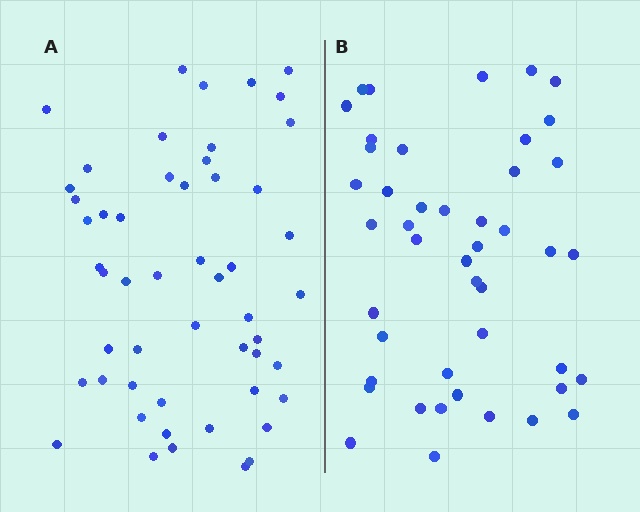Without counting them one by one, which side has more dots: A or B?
Region A (the left region) has more dots.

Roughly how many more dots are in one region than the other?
Region A has roughly 8 or so more dots than region B.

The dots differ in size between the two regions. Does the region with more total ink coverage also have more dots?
No. Region B has more total ink coverage because its dots are larger, but region A actually contains more individual dots. Total area can be misleading — the number of items is what matters here.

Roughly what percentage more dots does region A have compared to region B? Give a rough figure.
About 15% more.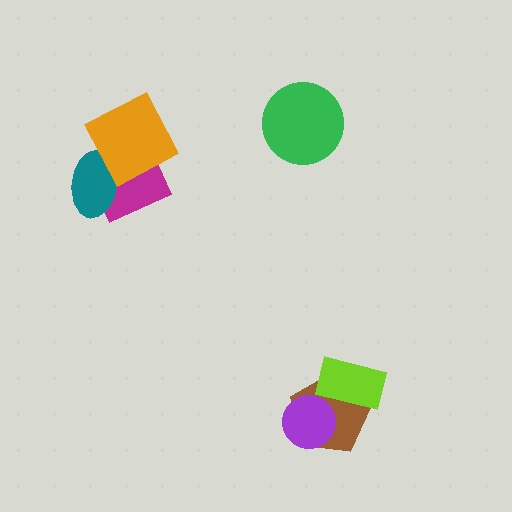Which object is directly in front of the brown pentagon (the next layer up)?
The lime rectangle is directly in front of the brown pentagon.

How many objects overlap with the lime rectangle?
1 object overlaps with the lime rectangle.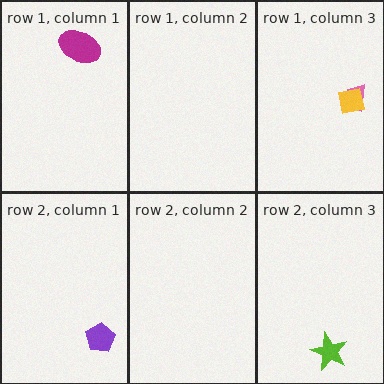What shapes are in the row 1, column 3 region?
The pink trapezoid, the yellow square.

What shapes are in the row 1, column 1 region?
The magenta ellipse.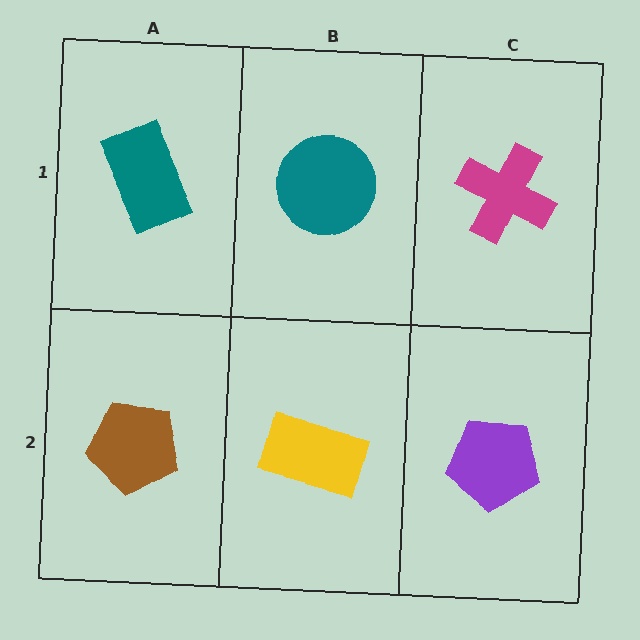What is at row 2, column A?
A brown pentagon.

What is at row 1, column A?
A teal rectangle.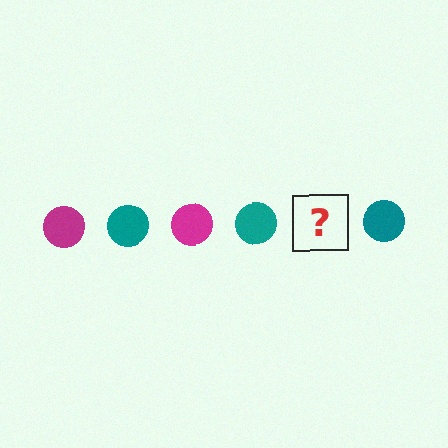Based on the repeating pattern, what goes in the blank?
The blank should be a magenta circle.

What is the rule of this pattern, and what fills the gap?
The rule is that the pattern cycles through magenta, teal circles. The gap should be filled with a magenta circle.